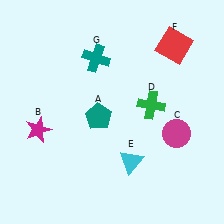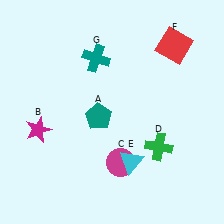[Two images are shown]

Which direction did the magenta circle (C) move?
The magenta circle (C) moved left.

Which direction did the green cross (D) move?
The green cross (D) moved down.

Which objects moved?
The objects that moved are: the magenta circle (C), the green cross (D).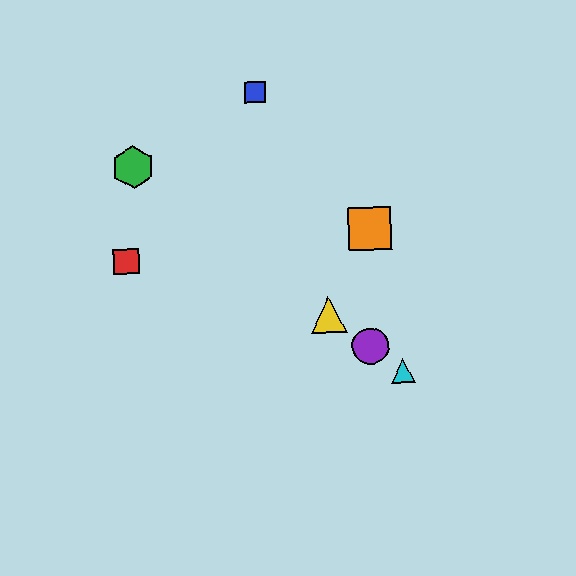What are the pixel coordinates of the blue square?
The blue square is at (255, 92).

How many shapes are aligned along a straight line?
4 shapes (the green hexagon, the yellow triangle, the purple circle, the cyan triangle) are aligned along a straight line.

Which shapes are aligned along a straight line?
The green hexagon, the yellow triangle, the purple circle, the cyan triangle are aligned along a straight line.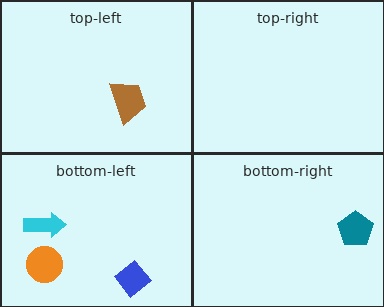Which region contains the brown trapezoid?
The top-left region.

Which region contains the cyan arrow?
The bottom-left region.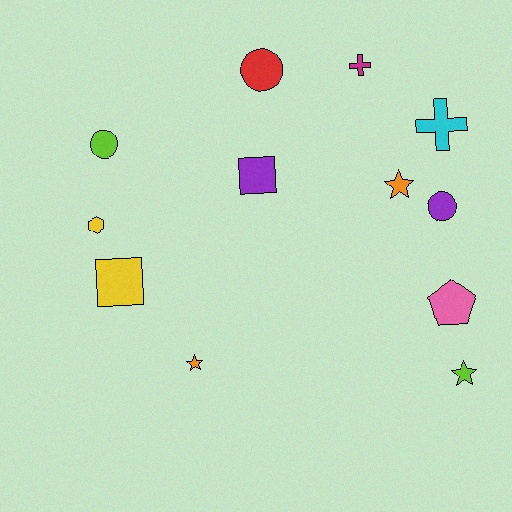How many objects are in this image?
There are 12 objects.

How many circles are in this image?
There are 3 circles.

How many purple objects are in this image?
There are 2 purple objects.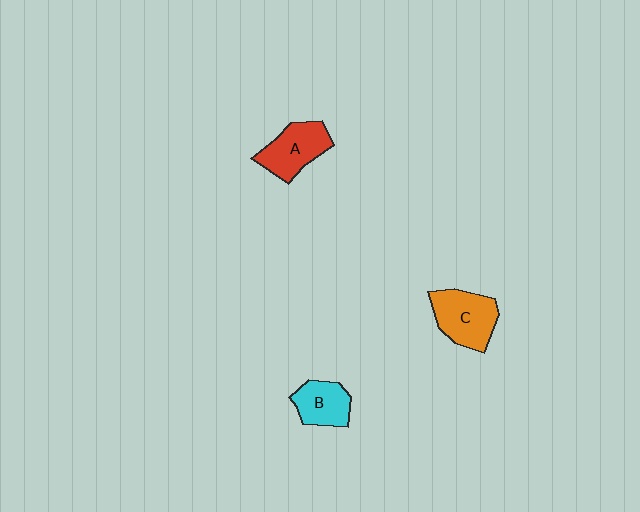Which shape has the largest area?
Shape C (orange).